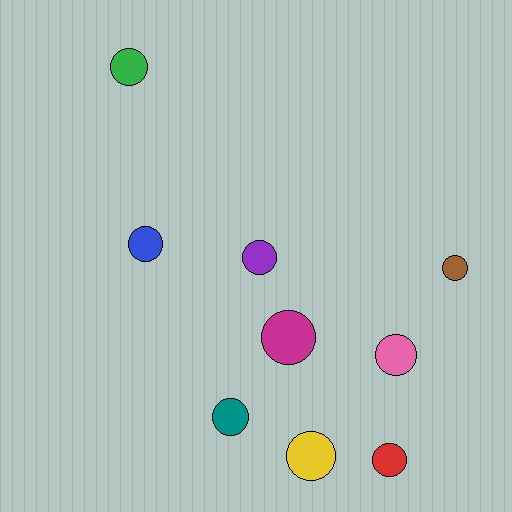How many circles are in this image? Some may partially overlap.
There are 9 circles.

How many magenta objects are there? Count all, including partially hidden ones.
There is 1 magenta object.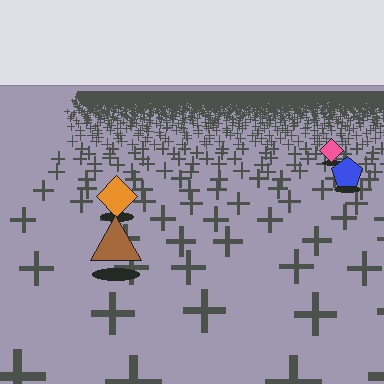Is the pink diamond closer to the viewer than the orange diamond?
No. The orange diamond is closer — you can tell from the texture gradient: the ground texture is coarser near it.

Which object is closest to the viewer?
The brown triangle is closest. The texture marks near it are larger and more spread out.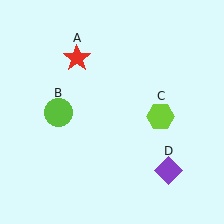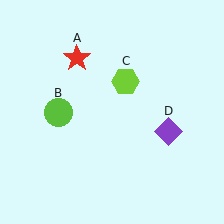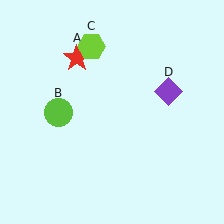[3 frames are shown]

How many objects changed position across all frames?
2 objects changed position: lime hexagon (object C), purple diamond (object D).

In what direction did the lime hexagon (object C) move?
The lime hexagon (object C) moved up and to the left.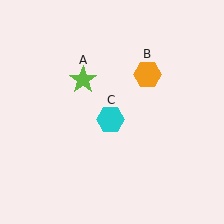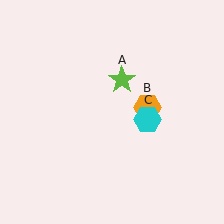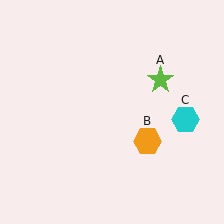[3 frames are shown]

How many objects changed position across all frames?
3 objects changed position: lime star (object A), orange hexagon (object B), cyan hexagon (object C).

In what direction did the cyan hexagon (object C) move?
The cyan hexagon (object C) moved right.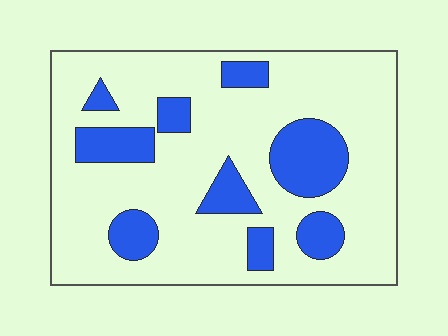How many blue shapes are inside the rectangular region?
9.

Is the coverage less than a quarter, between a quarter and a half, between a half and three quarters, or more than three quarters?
Less than a quarter.